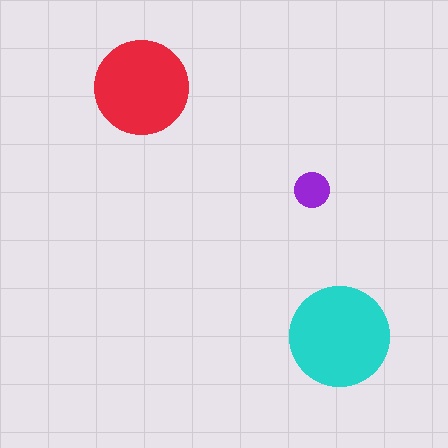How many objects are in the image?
There are 3 objects in the image.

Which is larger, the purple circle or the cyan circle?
The cyan one.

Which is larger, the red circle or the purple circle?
The red one.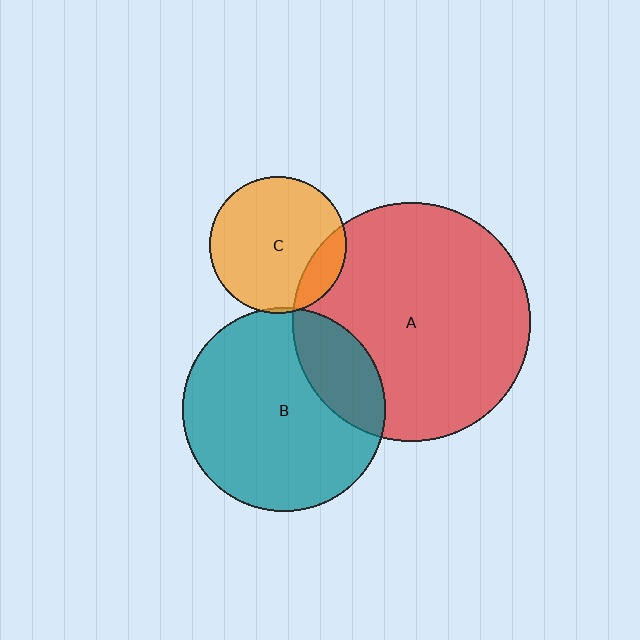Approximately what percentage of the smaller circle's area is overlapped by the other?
Approximately 20%.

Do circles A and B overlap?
Yes.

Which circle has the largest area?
Circle A (red).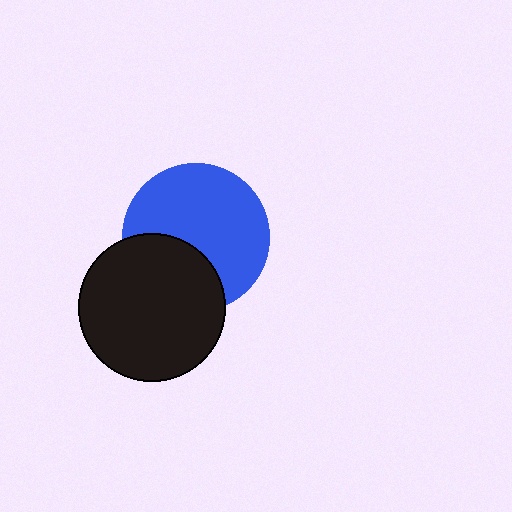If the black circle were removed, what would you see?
You would see the complete blue circle.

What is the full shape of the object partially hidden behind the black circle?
The partially hidden object is a blue circle.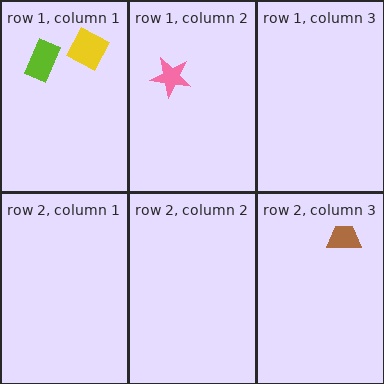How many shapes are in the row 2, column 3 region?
1.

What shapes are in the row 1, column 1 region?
The lime rectangle, the yellow square.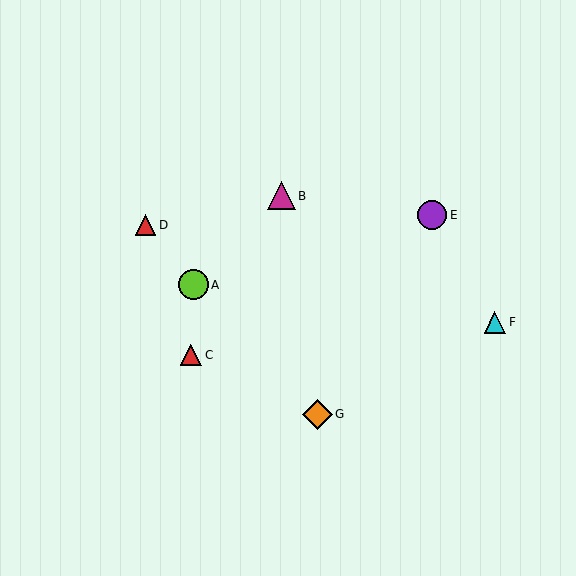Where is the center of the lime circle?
The center of the lime circle is at (193, 285).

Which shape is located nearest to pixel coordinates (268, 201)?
The magenta triangle (labeled B) at (281, 196) is nearest to that location.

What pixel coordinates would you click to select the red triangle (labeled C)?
Click at (191, 355) to select the red triangle C.